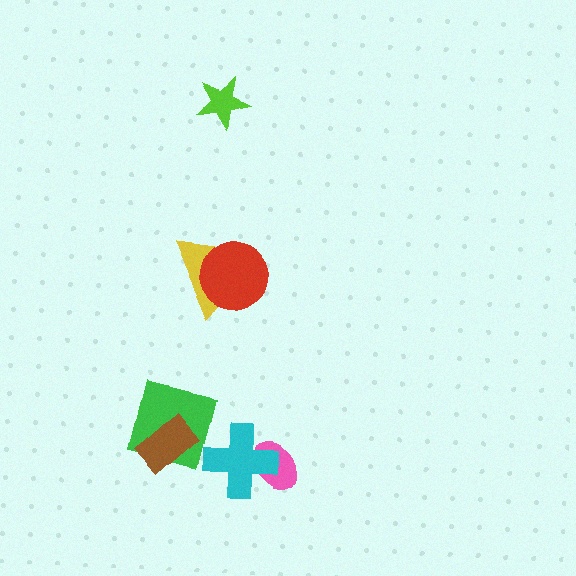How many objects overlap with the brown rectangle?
1 object overlaps with the brown rectangle.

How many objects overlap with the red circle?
1 object overlaps with the red circle.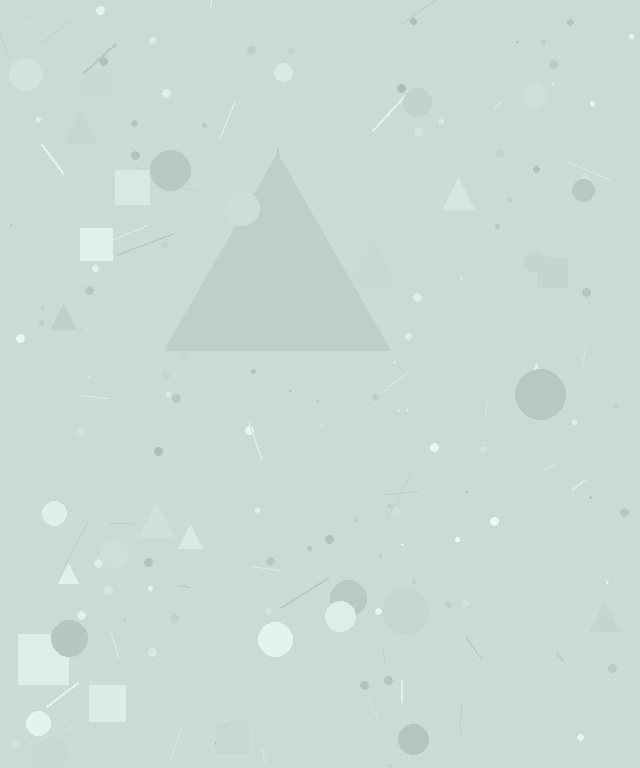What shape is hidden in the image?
A triangle is hidden in the image.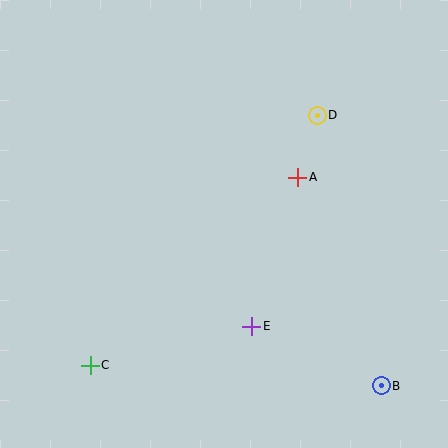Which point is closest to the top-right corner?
Point D is closest to the top-right corner.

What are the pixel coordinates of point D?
Point D is at (317, 115).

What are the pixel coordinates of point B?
Point B is at (381, 386).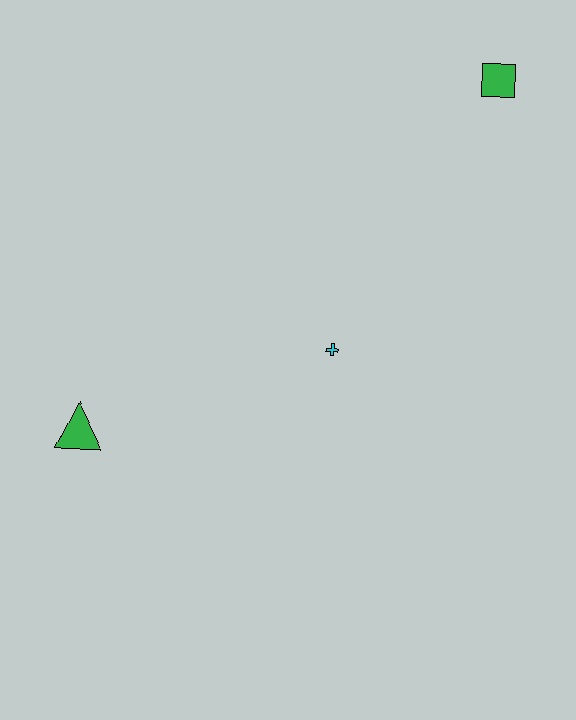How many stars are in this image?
There are no stars.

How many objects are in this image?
There are 3 objects.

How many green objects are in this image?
There are 2 green objects.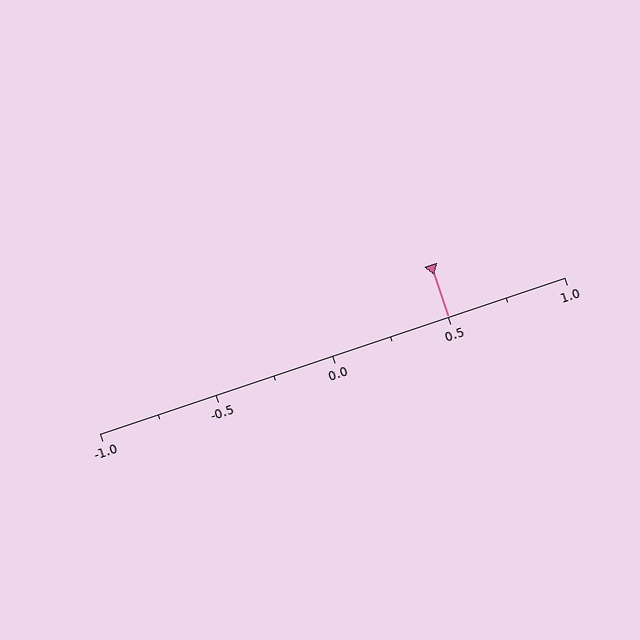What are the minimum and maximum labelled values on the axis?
The axis runs from -1.0 to 1.0.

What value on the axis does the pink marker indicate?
The marker indicates approximately 0.5.